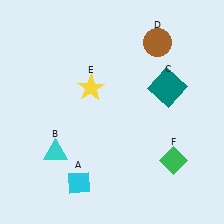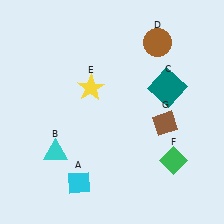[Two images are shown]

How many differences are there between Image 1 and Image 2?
There is 1 difference between the two images.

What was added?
A brown diamond (G) was added in Image 2.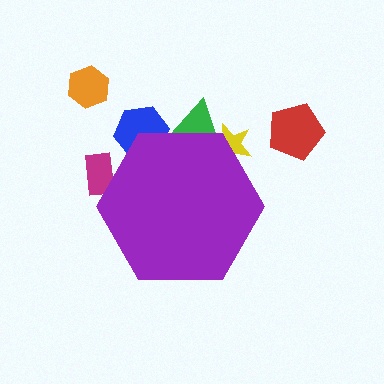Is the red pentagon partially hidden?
No, the red pentagon is fully visible.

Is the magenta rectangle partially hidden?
Yes, the magenta rectangle is partially hidden behind the purple hexagon.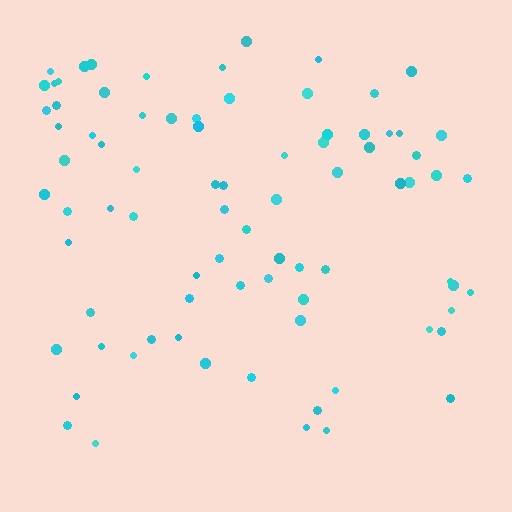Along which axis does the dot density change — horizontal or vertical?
Vertical.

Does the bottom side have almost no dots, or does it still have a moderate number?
Still a moderate number, just noticeably fewer than the top.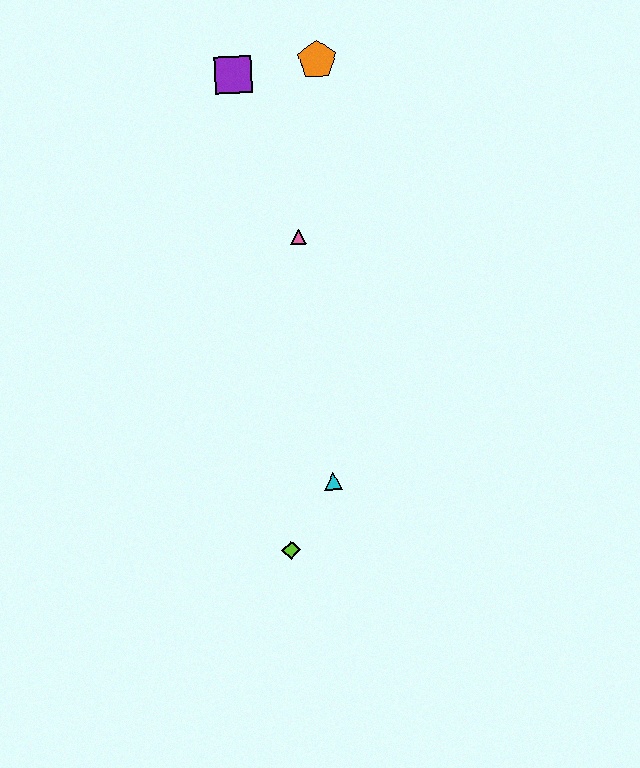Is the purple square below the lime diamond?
No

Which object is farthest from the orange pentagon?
The lime diamond is farthest from the orange pentagon.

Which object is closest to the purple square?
The orange pentagon is closest to the purple square.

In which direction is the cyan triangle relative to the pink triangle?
The cyan triangle is below the pink triangle.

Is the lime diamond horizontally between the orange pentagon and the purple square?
Yes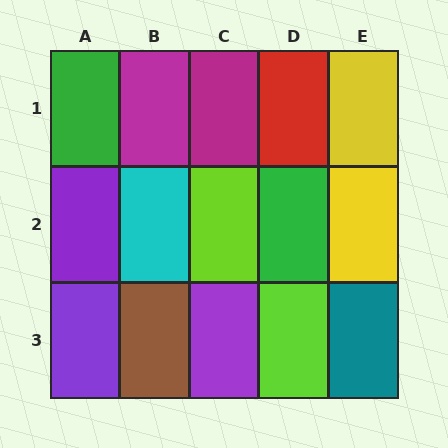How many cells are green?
2 cells are green.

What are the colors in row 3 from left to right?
Purple, brown, purple, lime, teal.